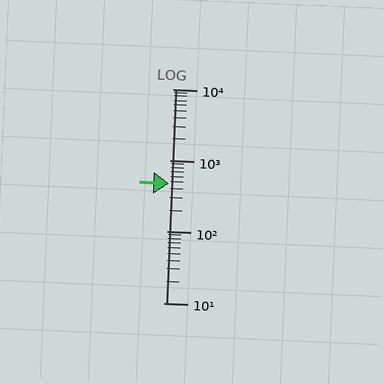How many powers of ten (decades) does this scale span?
The scale spans 3 decades, from 10 to 10000.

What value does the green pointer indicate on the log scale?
The pointer indicates approximately 480.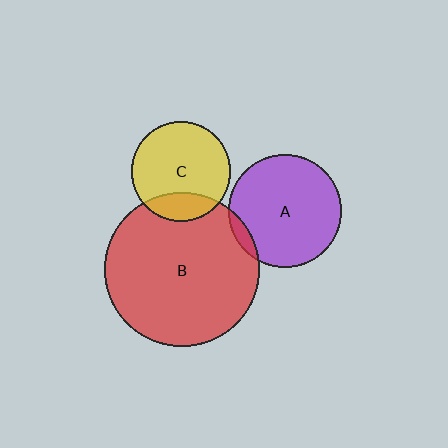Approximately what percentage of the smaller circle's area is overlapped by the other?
Approximately 20%.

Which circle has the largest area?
Circle B (red).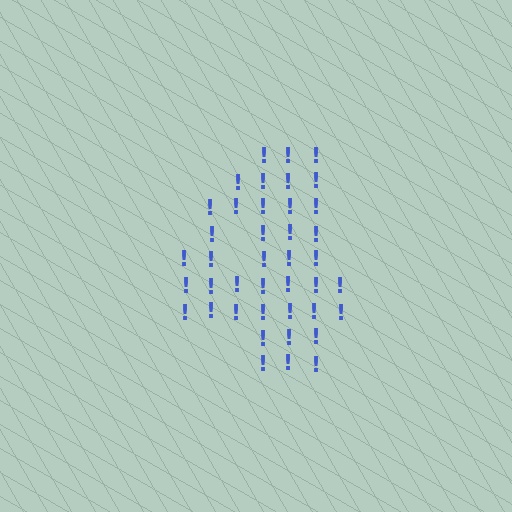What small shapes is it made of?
It is made of small exclamation marks.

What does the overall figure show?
The overall figure shows the digit 4.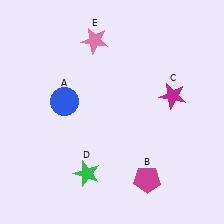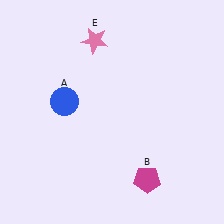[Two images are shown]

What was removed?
The magenta star (C), the green star (D) were removed in Image 2.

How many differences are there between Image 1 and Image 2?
There are 2 differences between the two images.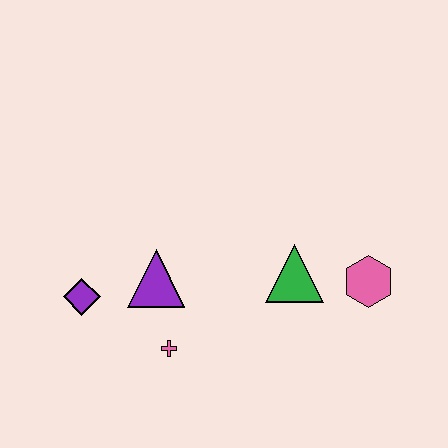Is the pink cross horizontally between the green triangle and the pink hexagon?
No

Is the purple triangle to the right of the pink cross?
No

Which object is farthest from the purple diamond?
The pink hexagon is farthest from the purple diamond.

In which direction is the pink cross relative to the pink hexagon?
The pink cross is to the left of the pink hexagon.